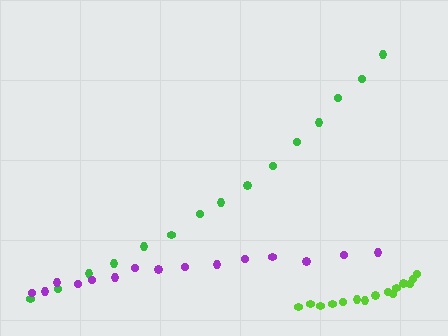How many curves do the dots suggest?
There are 3 distinct paths.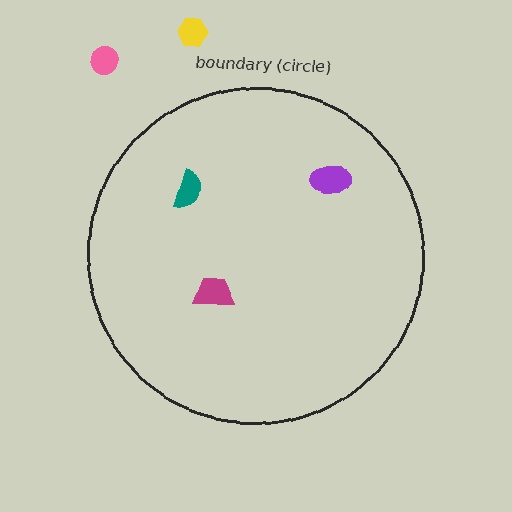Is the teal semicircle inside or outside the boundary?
Inside.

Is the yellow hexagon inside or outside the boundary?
Outside.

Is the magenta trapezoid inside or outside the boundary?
Inside.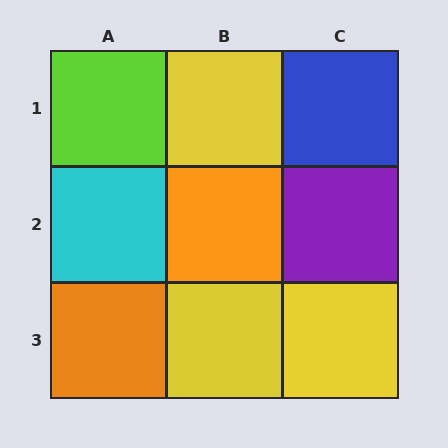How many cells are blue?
1 cell is blue.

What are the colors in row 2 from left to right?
Cyan, orange, purple.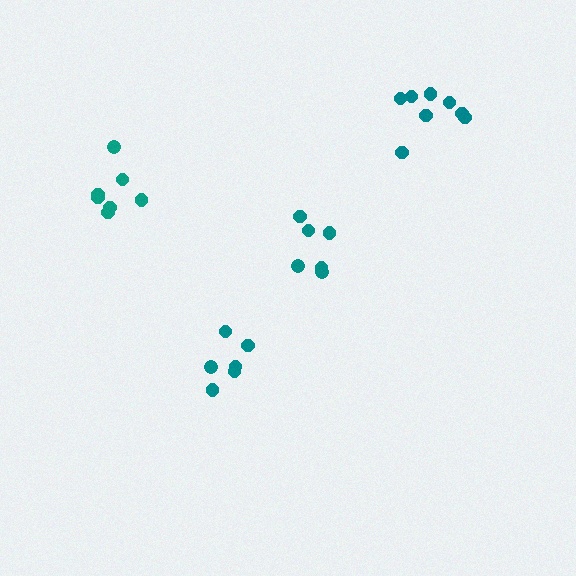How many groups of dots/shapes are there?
There are 4 groups.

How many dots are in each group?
Group 1: 6 dots, Group 2: 6 dots, Group 3: 7 dots, Group 4: 8 dots (27 total).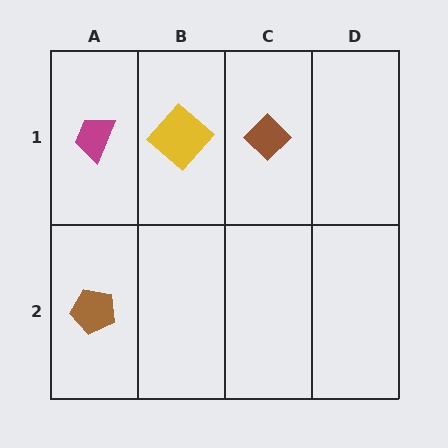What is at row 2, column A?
A brown pentagon.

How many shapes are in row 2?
1 shape.